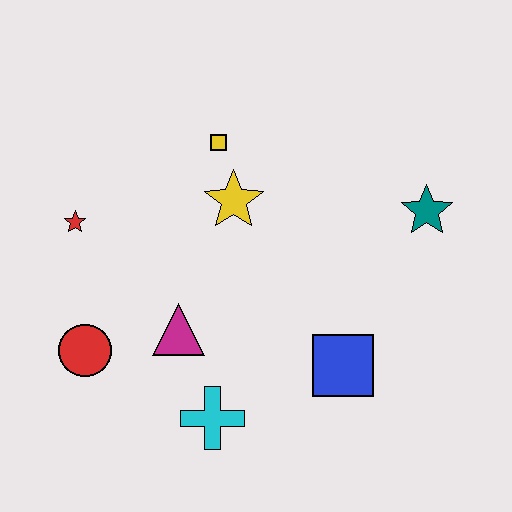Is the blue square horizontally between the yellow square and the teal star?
Yes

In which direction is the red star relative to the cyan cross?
The red star is above the cyan cross.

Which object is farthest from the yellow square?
The cyan cross is farthest from the yellow square.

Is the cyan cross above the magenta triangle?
No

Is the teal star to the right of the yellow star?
Yes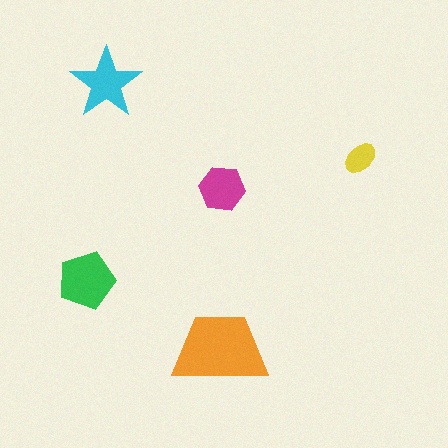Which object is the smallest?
The yellow ellipse.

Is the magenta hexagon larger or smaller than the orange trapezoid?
Smaller.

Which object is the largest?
The orange trapezoid.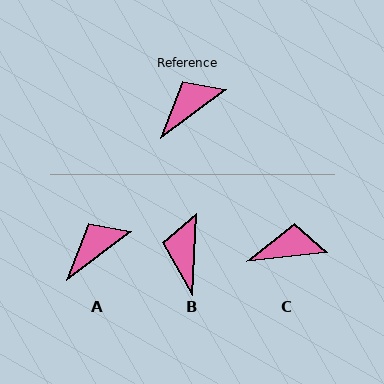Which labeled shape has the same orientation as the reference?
A.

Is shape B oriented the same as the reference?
No, it is off by about 51 degrees.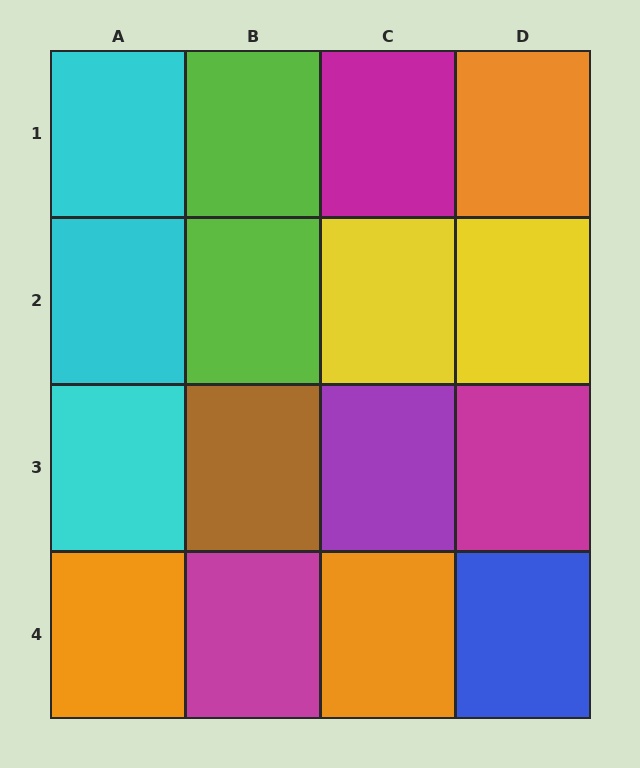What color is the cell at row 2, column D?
Yellow.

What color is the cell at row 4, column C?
Orange.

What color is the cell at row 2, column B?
Lime.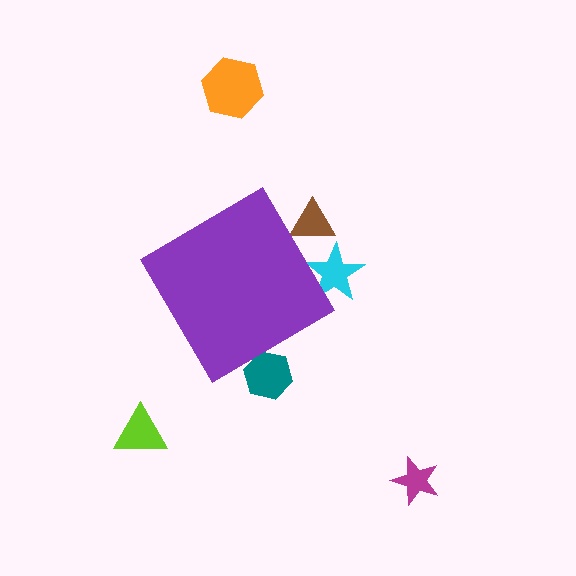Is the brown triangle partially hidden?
Yes, the brown triangle is partially hidden behind the purple diamond.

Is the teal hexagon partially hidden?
Yes, the teal hexagon is partially hidden behind the purple diamond.